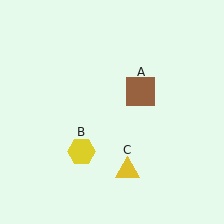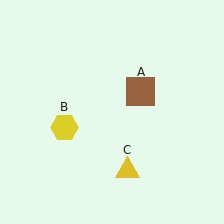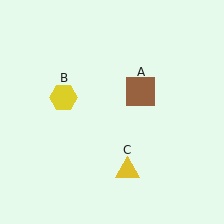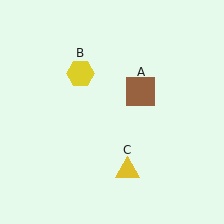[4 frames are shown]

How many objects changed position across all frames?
1 object changed position: yellow hexagon (object B).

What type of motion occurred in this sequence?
The yellow hexagon (object B) rotated clockwise around the center of the scene.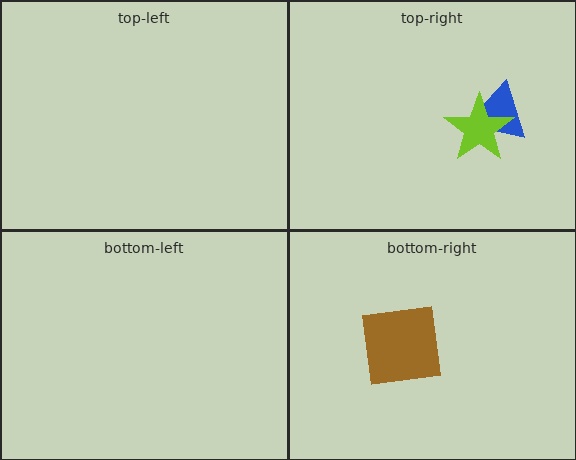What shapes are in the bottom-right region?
The brown square.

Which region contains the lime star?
The top-right region.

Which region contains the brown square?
The bottom-right region.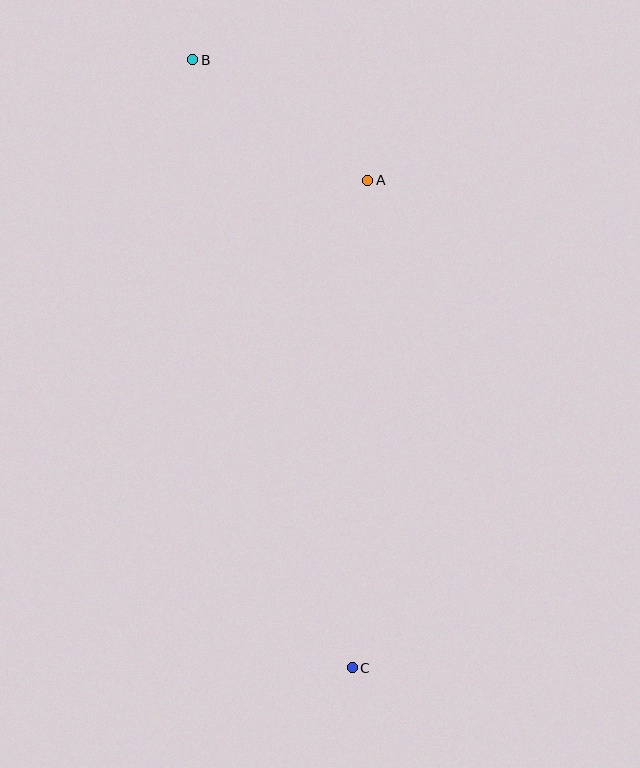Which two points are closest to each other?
Points A and B are closest to each other.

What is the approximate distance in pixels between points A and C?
The distance between A and C is approximately 488 pixels.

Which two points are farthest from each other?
Points B and C are farthest from each other.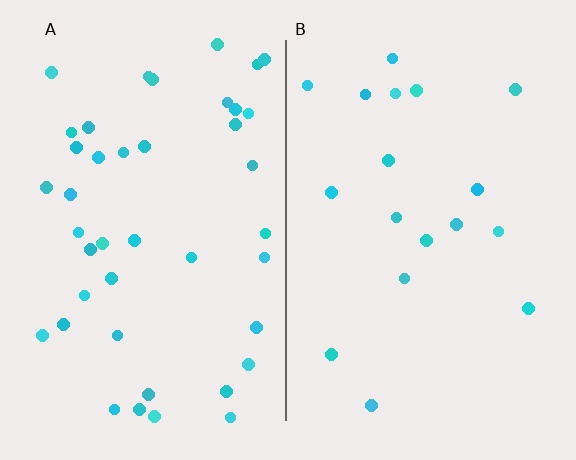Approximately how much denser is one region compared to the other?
Approximately 2.3× — region A over region B.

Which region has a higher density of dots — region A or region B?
A (the left).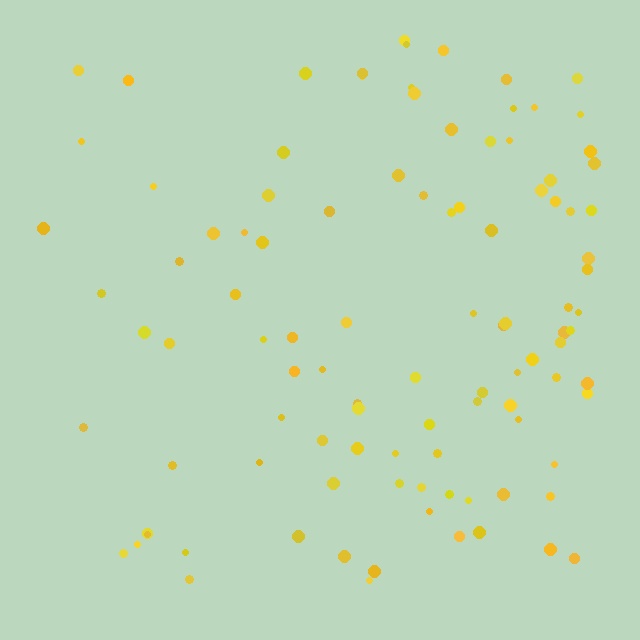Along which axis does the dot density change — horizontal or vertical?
Horizontal.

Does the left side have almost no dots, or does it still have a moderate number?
Still a moderate number, just noticeably fewer than the right.